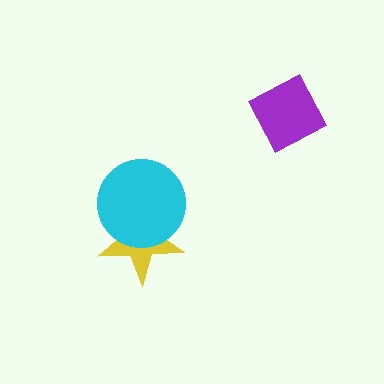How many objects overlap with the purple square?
0 objects overlap with the purple square.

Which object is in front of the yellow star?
The cyan circle is in front of the yellow star.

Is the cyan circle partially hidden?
No, no other shape covers it.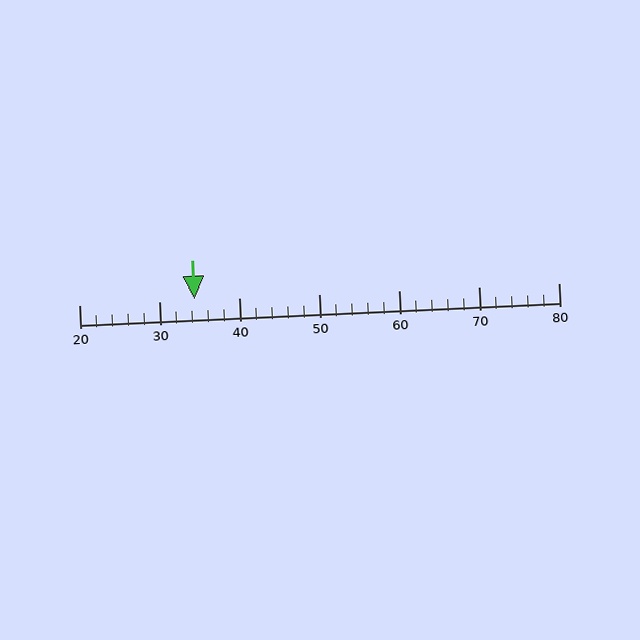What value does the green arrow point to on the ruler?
The green arrow points to approximately 34.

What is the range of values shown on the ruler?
The ruler shows values from 20 to 80.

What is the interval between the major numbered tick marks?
The major tick marks are spaced 10 units apart.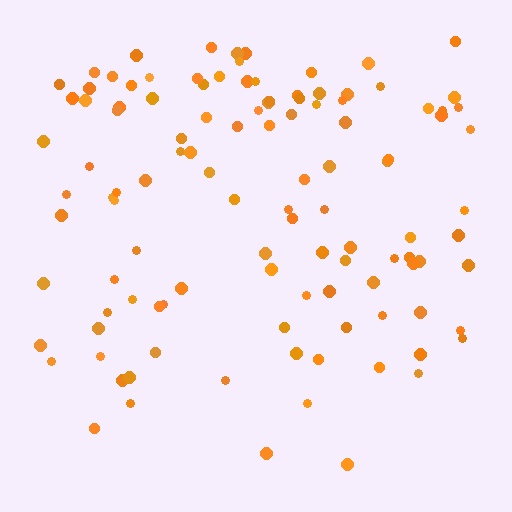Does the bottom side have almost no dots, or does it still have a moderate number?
Still a moderate number, just noticeably fewer than the top.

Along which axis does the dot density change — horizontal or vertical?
Vertical.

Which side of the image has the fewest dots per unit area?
The bottom.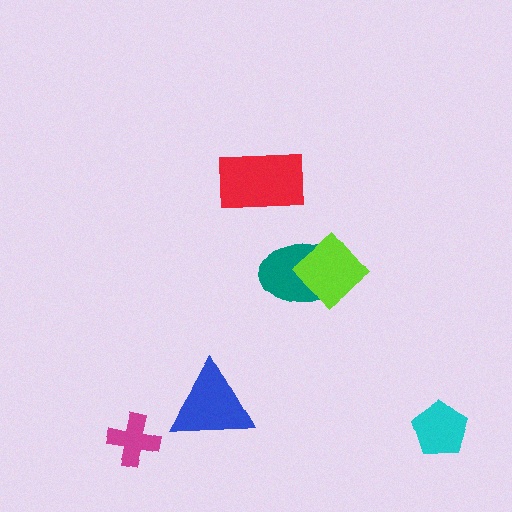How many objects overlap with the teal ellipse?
1 object overlaps with the teal ellipse.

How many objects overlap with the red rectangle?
0 objects overlap with the red rectangle.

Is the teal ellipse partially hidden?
Yes, it is partially covered by another shape.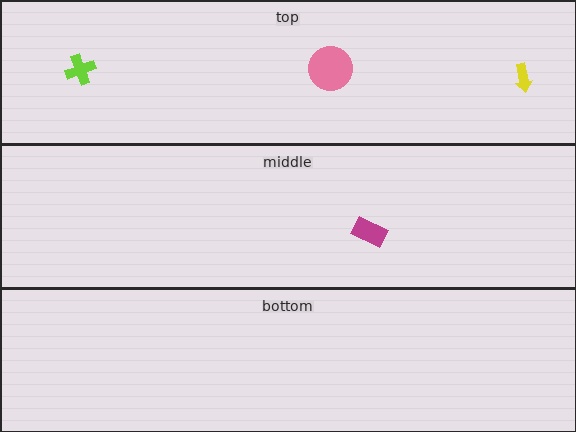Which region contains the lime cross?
The top region.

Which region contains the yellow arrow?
The top region.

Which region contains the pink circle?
The top region.